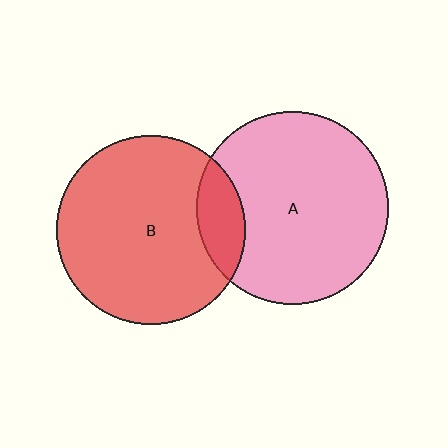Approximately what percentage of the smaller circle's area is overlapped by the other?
Approximately 15%.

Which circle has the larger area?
Circle A (pink).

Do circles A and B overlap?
Yes.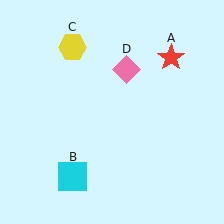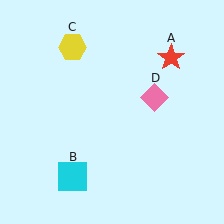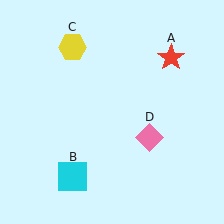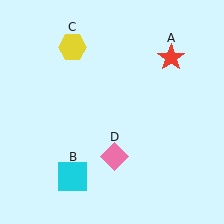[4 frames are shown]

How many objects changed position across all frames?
1 object changed position: pink diamond (object D).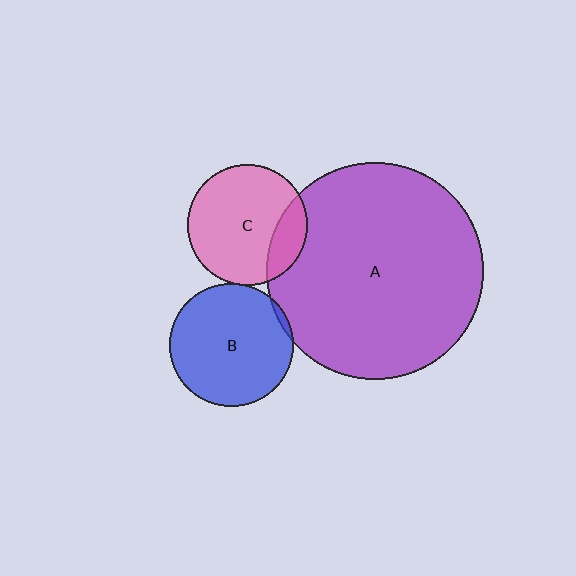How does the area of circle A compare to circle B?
Approximately 3.1 times.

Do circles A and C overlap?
Yes.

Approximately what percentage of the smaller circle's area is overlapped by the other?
Approximately 20%.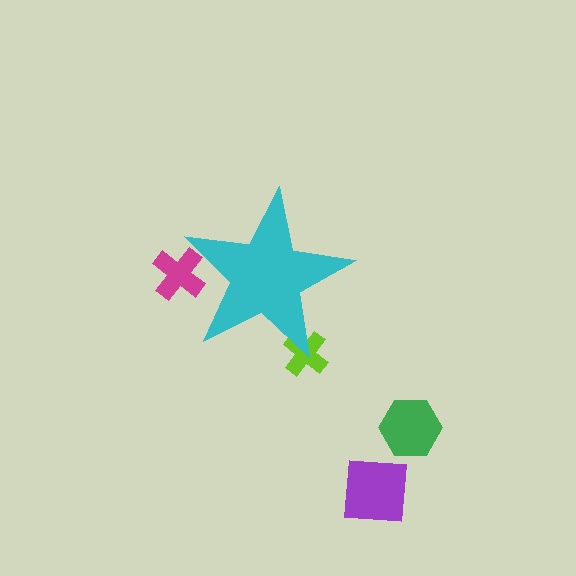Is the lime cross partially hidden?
Yes, the lime cross is partially hidden behind the cyan star.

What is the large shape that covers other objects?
A cyan star.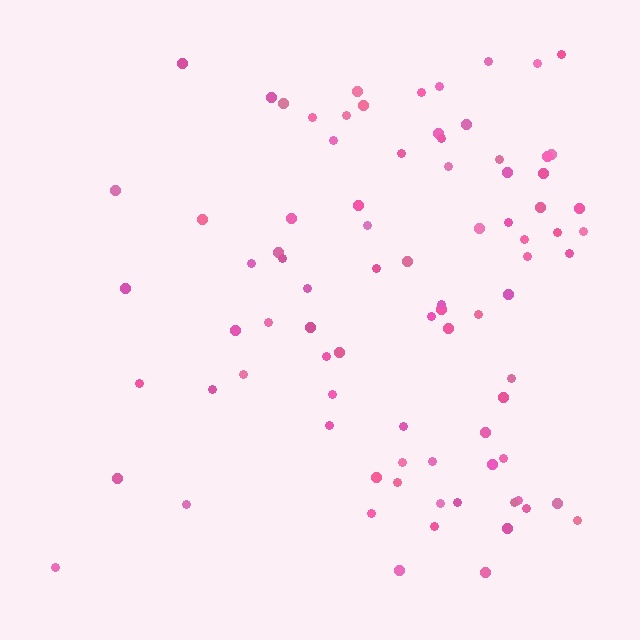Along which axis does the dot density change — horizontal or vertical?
Horizontal.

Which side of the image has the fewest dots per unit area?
The left.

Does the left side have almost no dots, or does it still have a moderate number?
Still a moderate number, just noticeably fewer than the right.